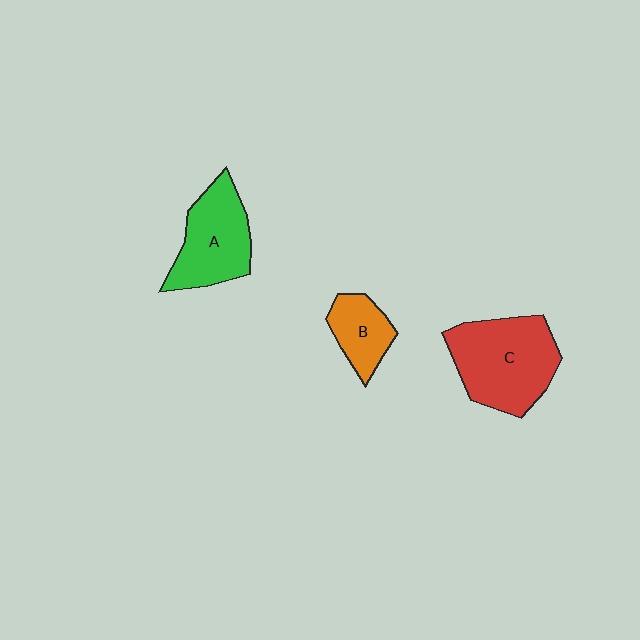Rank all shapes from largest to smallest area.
From largest to smallest: C (red), A (green), B (orange).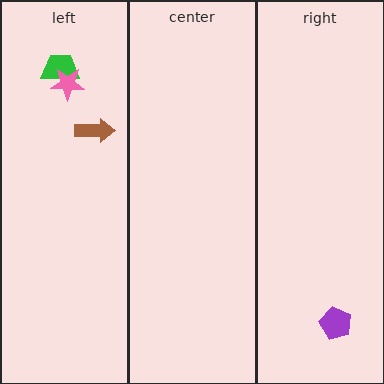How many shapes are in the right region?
1.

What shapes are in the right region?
The purple pentagon.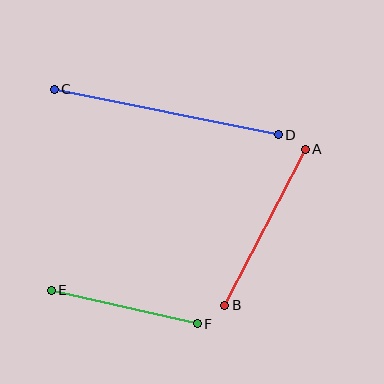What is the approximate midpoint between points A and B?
The midpoint is at approximately (265, 227) pixels.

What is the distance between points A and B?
The distance is approximately 175 pixels.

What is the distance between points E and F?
The distance is approximately 150 pixels.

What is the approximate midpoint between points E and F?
The midpoint is at approximately (124, 307) pixels.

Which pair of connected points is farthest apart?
Points C and D are farthest apart.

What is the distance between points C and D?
The distance is approximately 228 pixels.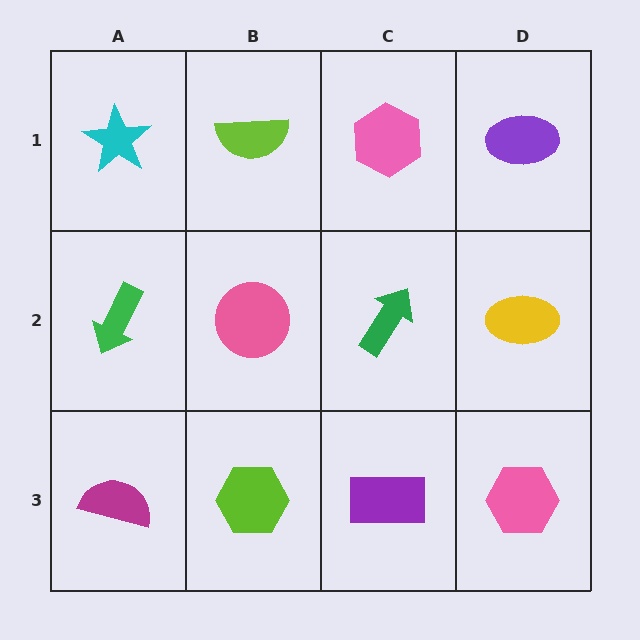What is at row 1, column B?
A lime semicircle.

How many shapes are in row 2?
4 shapes.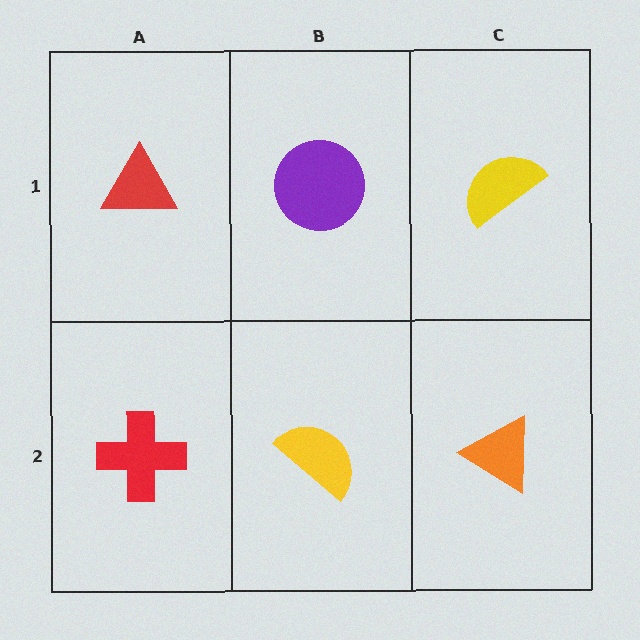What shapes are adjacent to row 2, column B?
A purple circle (row 1, column B), a red cross (row 2, column A), an orange triangle (row 2, column C).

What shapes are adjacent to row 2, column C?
A yellow semicircle (row 1, column C), a yellow semicircle (row 2, column B).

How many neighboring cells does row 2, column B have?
3.